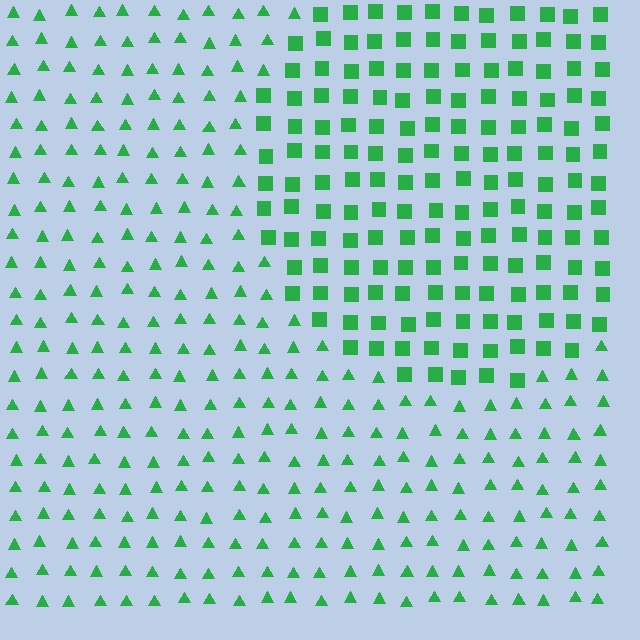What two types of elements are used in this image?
The image uses squares inside the circle region and triangles outside it.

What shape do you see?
I see a circle.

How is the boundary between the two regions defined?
The boundary is defined by a change in element shape: squares inside vs. triangles outside. All elements share the same color and spacing.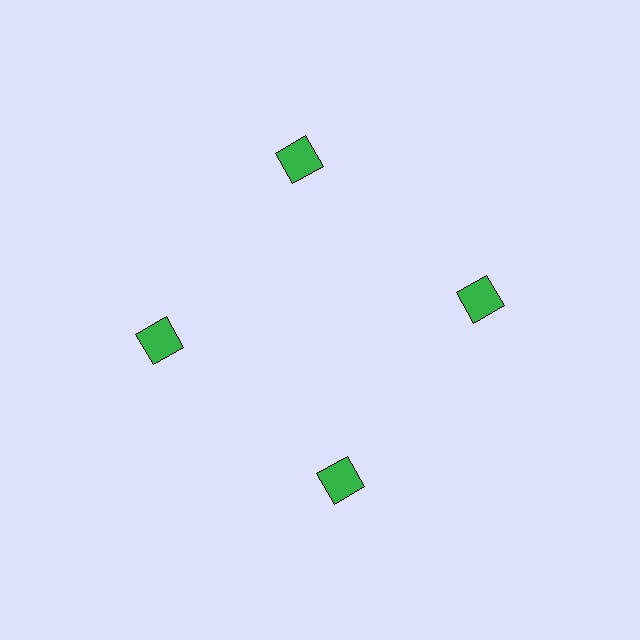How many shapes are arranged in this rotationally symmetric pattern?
There are 4 shapes, arranged in 4 groups of 1.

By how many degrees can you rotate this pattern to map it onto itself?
The pattern maps onto itself every 90 degrees of rotation.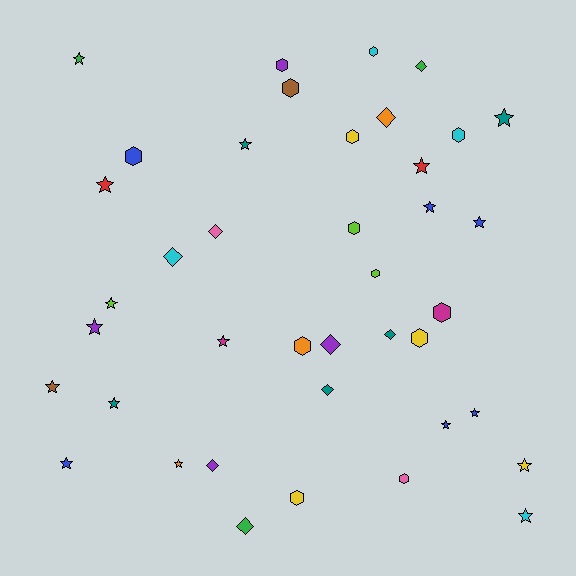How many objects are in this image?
There are 40 objects.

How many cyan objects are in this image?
There are 4 cyan objects.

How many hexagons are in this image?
There are 13 hexagons.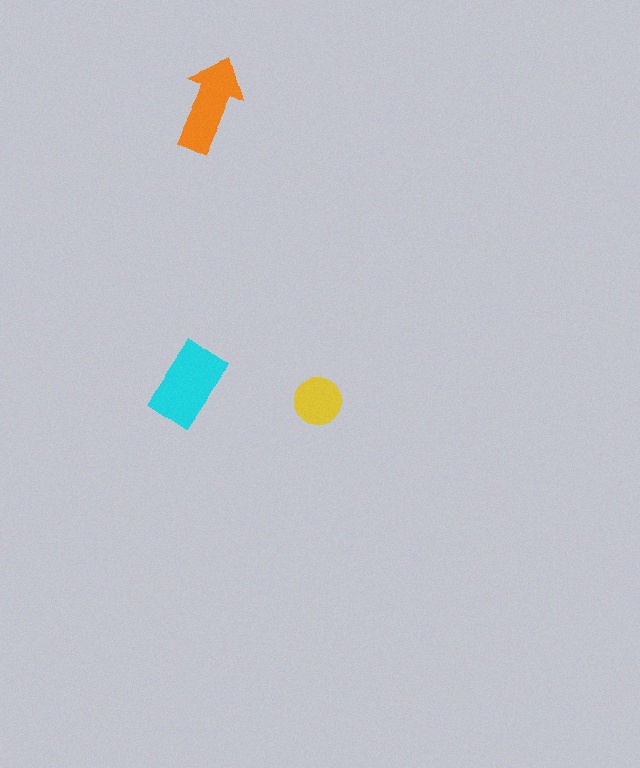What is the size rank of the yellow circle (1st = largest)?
3rd.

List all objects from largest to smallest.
The cyan rectangle, the orange arrow, the yellow circle.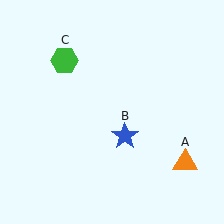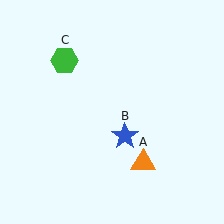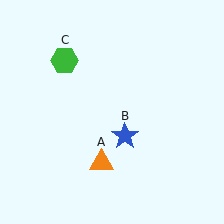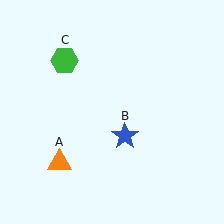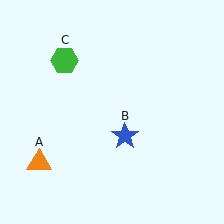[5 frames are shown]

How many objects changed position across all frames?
1 object changed position: orange triangle (object A).